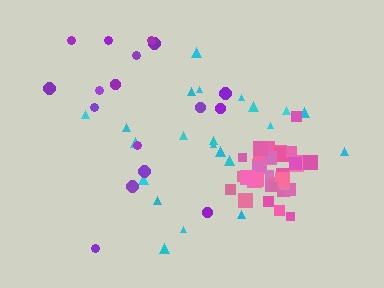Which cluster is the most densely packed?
Pink.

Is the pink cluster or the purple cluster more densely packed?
Pink.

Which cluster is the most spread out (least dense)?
Purple.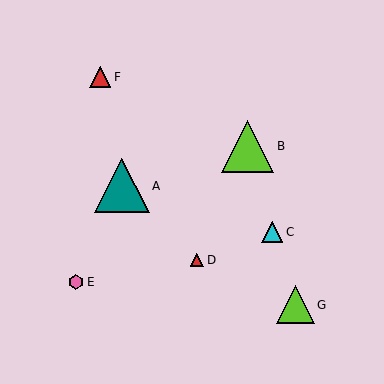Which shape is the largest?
The teal triangle (labeled A) is the largest.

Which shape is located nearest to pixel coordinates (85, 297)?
The pink hexagon (labeled E) at (76, 282) is nearest to that location.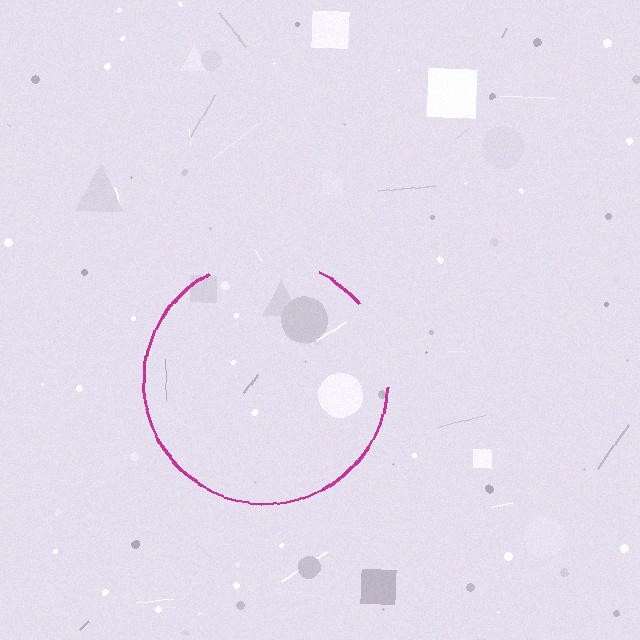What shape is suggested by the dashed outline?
The dashed outline suggests a circle.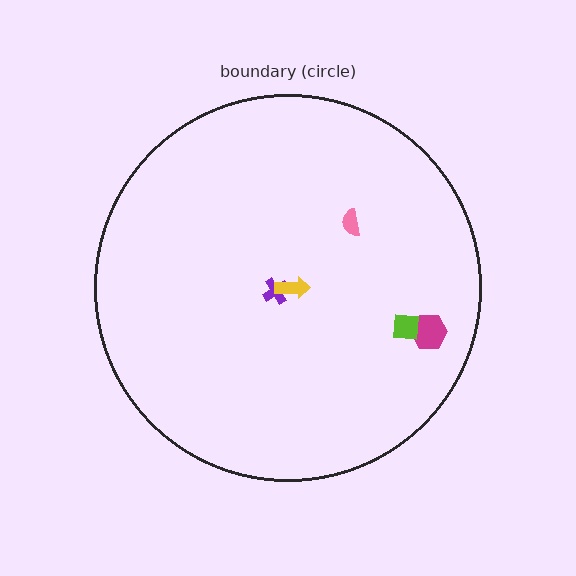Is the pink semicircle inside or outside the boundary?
Inside.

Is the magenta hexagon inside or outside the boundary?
Inside.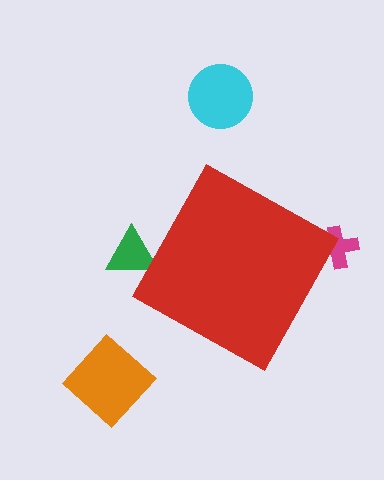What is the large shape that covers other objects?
A red diamond.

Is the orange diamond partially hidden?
No, the orange diamond is fully visible.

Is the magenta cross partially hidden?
Yes, the magenta cross is partially hidden behind the red diamond.